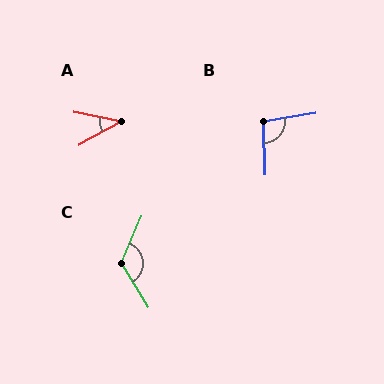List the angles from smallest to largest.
A (40°), B (98°), C (125°).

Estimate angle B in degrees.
Approximately 98 degrees.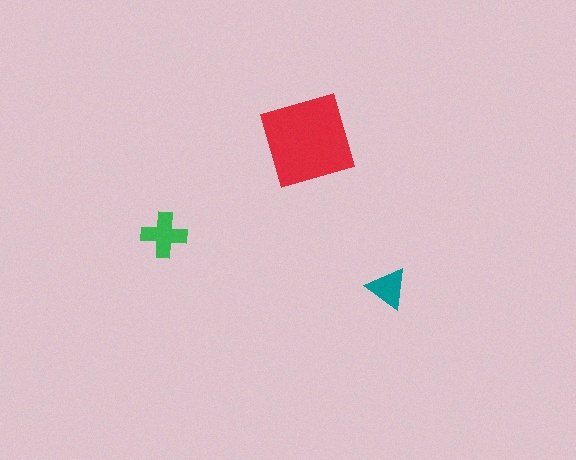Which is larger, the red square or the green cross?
The red square.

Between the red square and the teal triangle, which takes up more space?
The red square.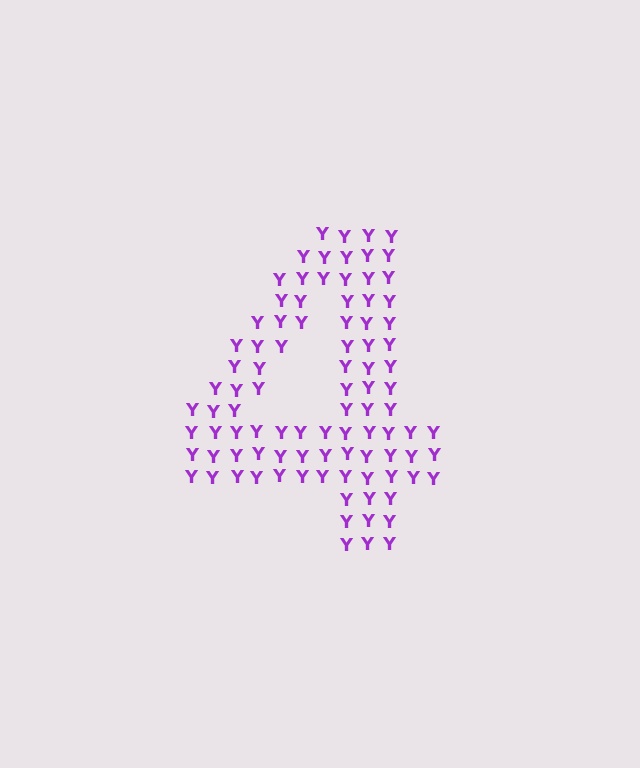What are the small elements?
The small elements are letter Y's.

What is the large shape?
The large shape is the digit 4.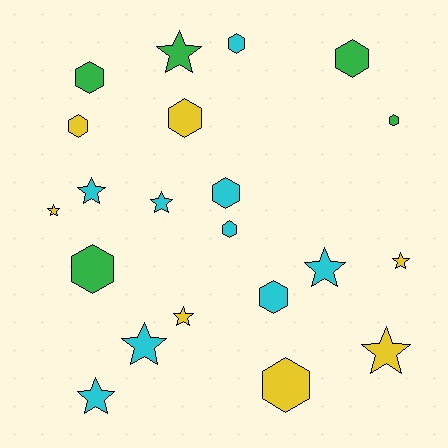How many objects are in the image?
There are 21 objects.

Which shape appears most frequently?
Hexagon, with 11 objects.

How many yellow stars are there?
There are 4 yellow stars.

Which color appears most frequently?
Cyan, with 9 objects.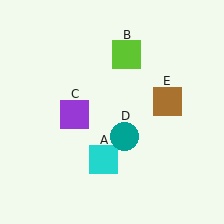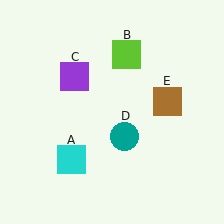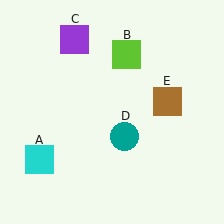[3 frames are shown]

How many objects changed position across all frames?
2 objects changed position: cyan square (object A), purple square (object C).